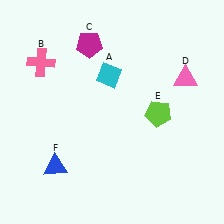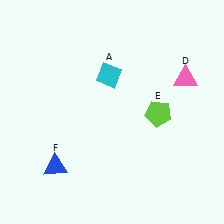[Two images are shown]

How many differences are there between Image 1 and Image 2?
There are 2 differences between the two images.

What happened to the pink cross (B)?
The pink cross (B) was removed in Image 2. It was in the top-left area of Image 1.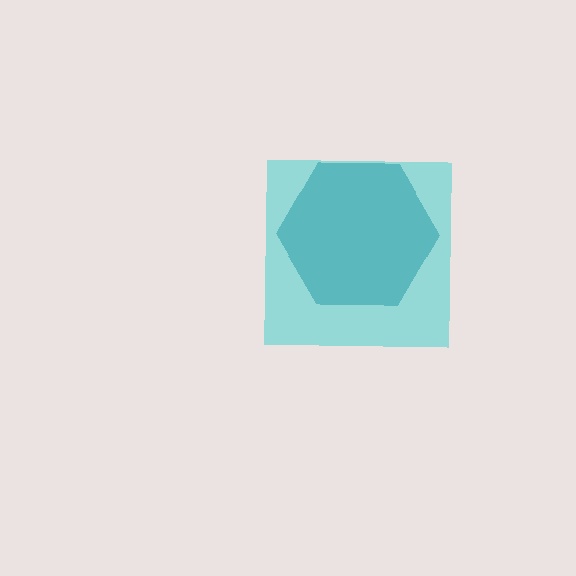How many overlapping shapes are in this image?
There are 2 overlapping shapes in the image.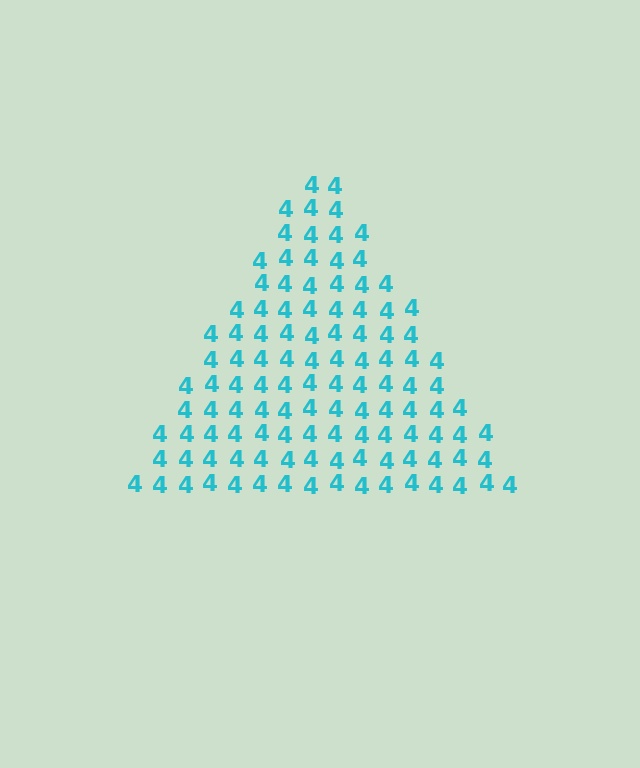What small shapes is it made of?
It is made of small digit 4's.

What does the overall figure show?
The overall figure shows a triangle.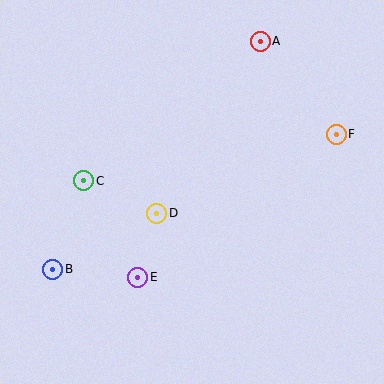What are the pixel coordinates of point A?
Point A is at (260, 41).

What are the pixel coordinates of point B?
Point B is at (53, 269).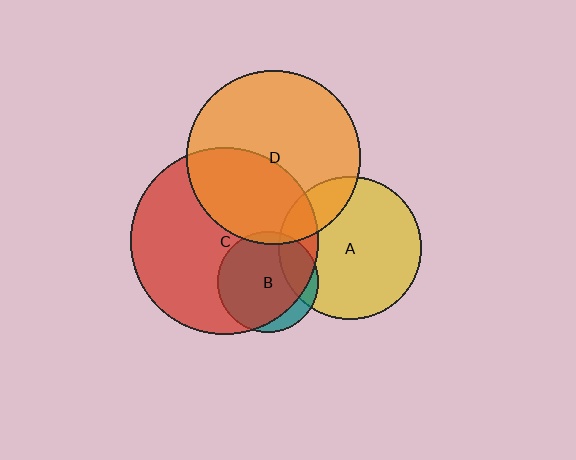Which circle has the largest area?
Circle C (red).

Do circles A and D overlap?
Yes.